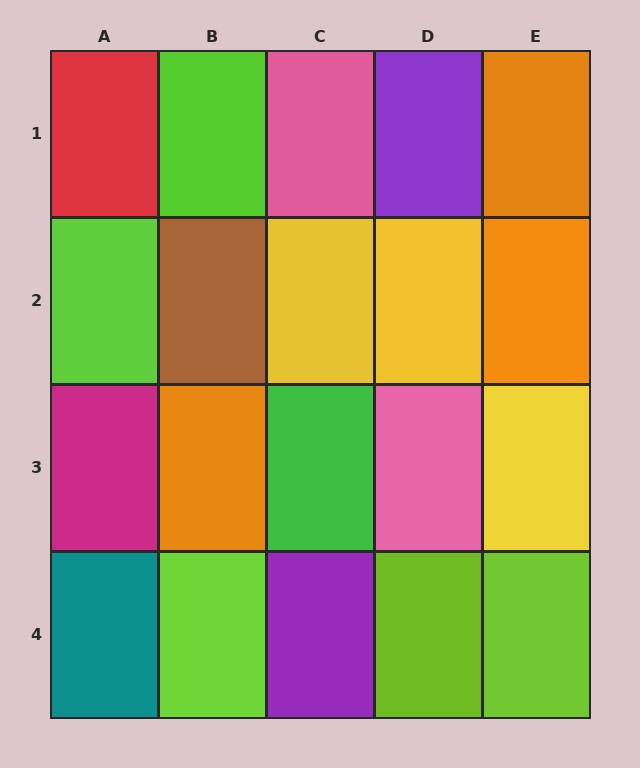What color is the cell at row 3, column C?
Green.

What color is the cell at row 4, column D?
Lime.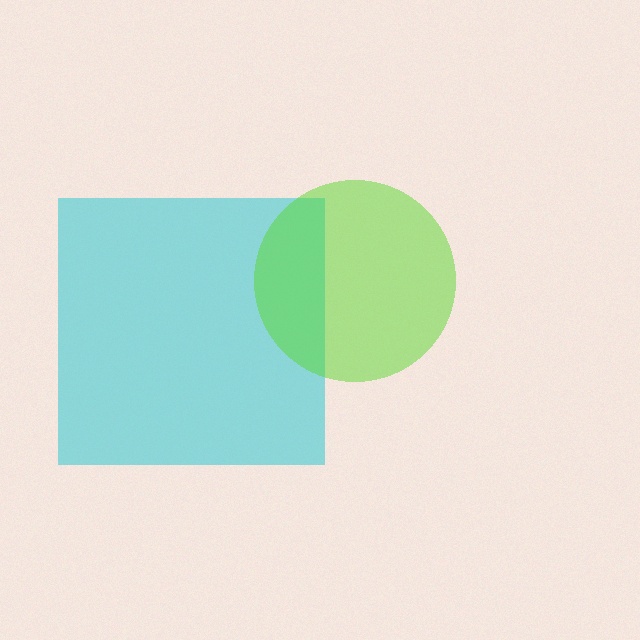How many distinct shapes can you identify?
There are 2 distinct shapes: a cyan square, a lime circle.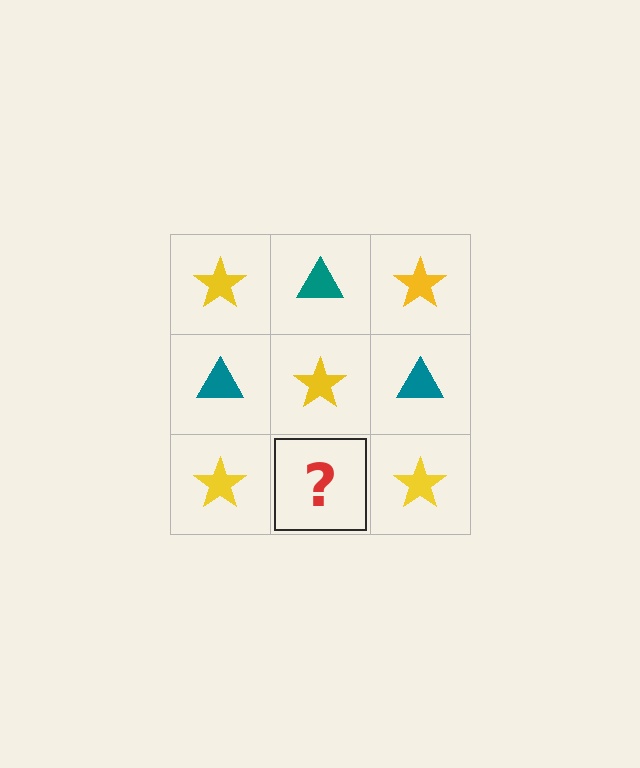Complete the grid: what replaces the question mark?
The question mark should be replaced with a teal triangle.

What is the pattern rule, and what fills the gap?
The rule is that it alternates yellow star and teal triangle in a checkerboard pattern. The gap should be filled with a teal triangle.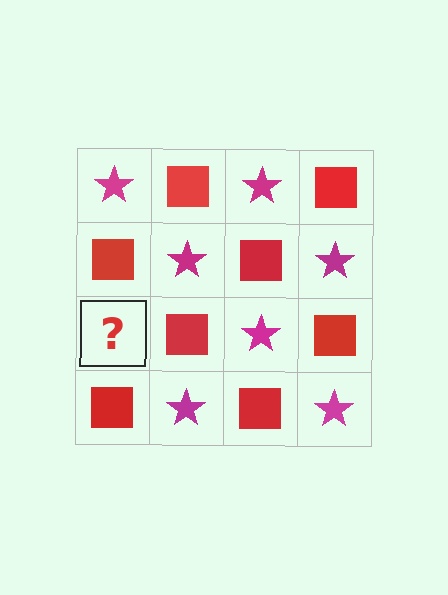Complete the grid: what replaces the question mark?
The question mark should be replaced with a magenta star.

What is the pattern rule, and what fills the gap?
The rule is that it alternates magenta star and red square in a checkerboard pattern. The gap should be filled with a magenta star.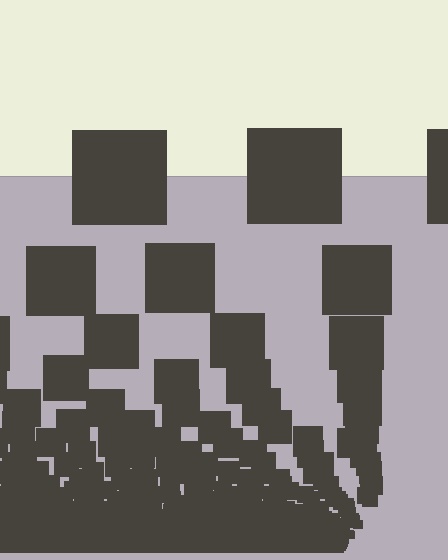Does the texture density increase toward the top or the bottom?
Density increases toward the bottom.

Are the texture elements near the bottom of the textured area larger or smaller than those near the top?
Smaller. The gradient is inverted — elements near the bottom are smaller and denser.